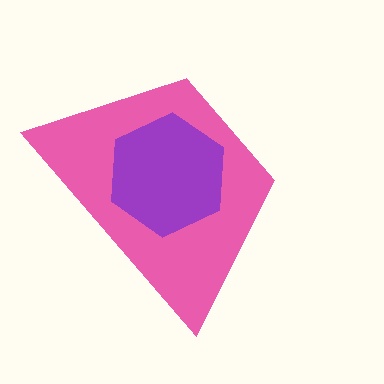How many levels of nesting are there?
2.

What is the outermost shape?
The pink trapezoid.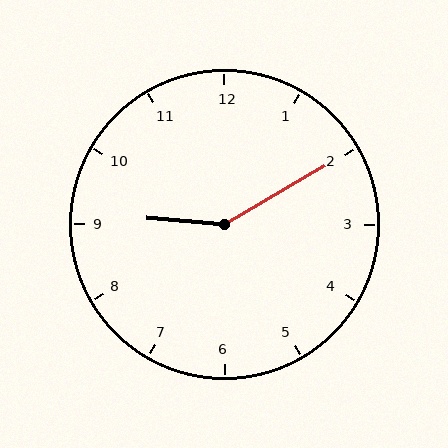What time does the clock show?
9:10.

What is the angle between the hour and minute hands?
Approximately 145 degrees.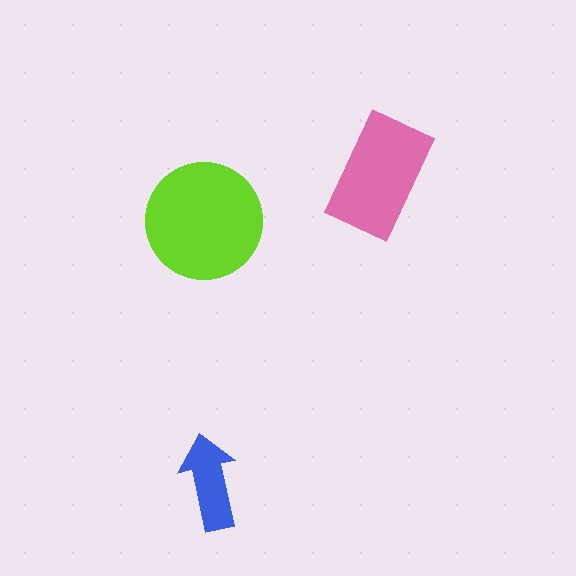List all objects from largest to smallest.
The lime circle, the pink rectangle, the blue arrow.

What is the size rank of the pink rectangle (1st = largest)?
2nd.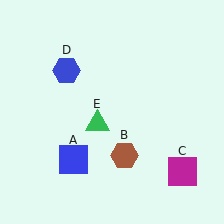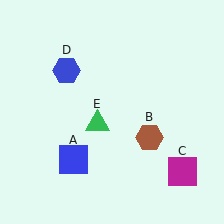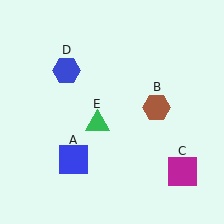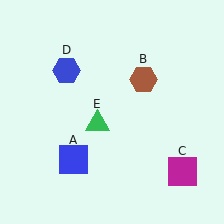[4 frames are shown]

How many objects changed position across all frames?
1 object changed position: brown hexagon (object B).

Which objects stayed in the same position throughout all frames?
Blue square (object A) and magenta square (object C) and blue hexagon (object D) and green triangle (object E) remained stationary.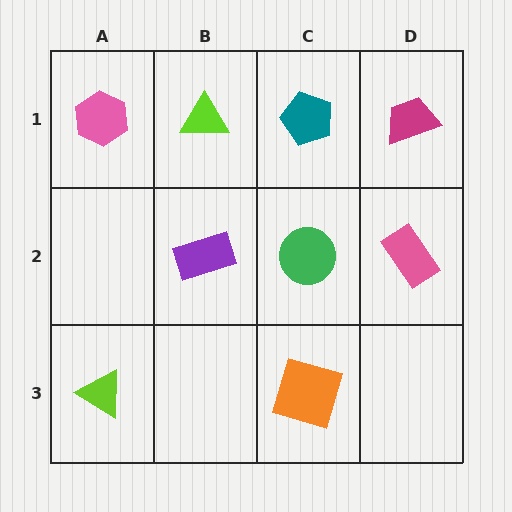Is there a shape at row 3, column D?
No, that cell is empty.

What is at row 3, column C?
An orange square.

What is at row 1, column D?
A magenta trapezoid.